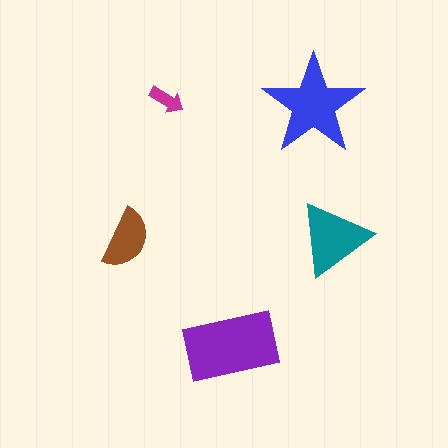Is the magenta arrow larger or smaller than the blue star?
Smaller.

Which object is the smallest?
The magenta arrow.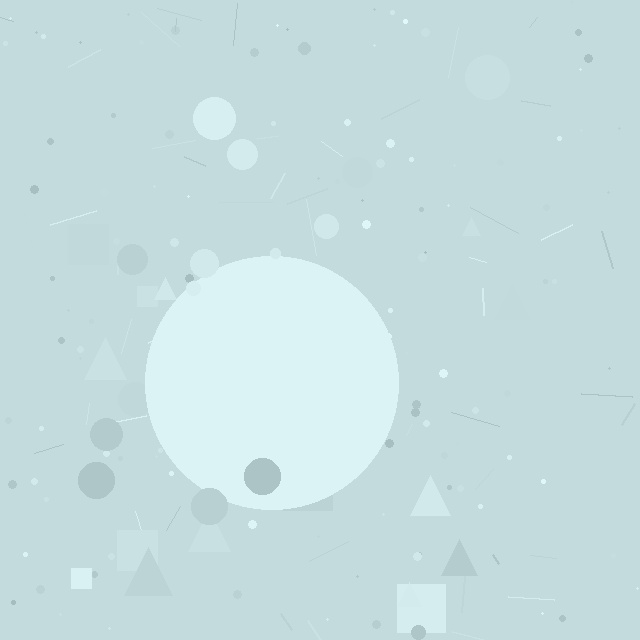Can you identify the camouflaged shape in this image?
The camouflaged shape is a circle.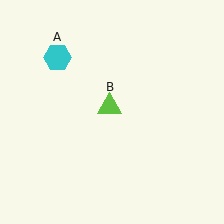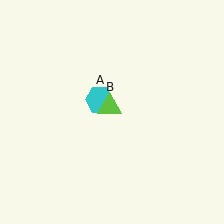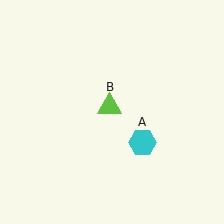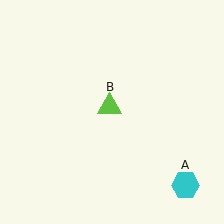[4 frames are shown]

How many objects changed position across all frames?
1 object changed position: cyan hexagon (object A).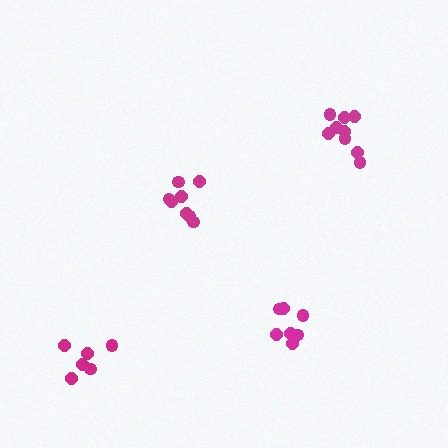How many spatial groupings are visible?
There are 4 spatial groupings.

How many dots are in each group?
Group 1: 6 dots, Group 2: 7 dots, Group 3: 8 dots, Group 4: 9 dots (30 total).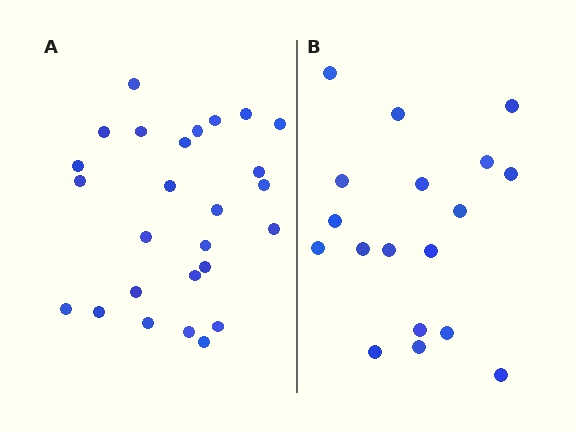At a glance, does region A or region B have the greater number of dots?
Region A (the left region) has more dots.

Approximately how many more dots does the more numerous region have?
Region A has roughly 8 or so more dots than region B.